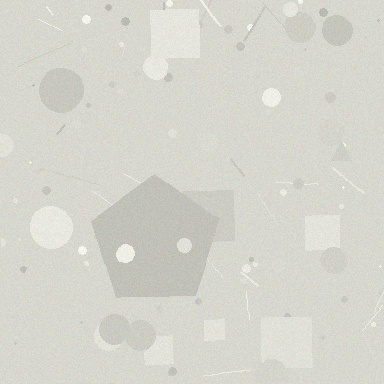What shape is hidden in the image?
A pentagon is hidden in the image.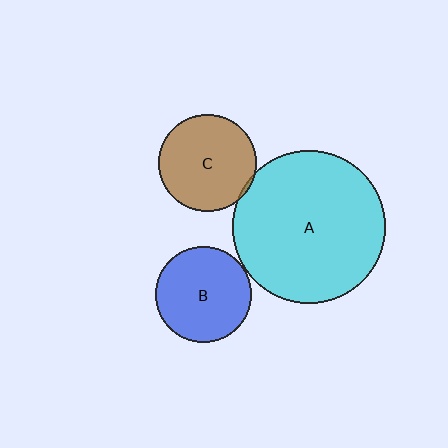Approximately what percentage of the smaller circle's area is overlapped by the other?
Approximately 5%.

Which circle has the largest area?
Circle A (cyan).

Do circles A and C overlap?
Yes.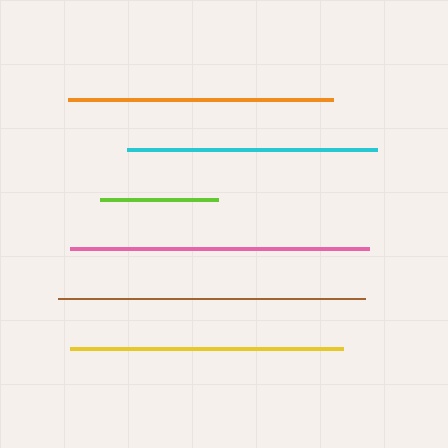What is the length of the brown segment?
The brown segment is approximately 307 pixels long.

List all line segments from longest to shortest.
From longest to shortest: brown, pink, yellow, orange, cyan, lime.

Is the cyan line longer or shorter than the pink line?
The pink line is longer than the cyan line.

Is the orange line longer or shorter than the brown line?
The brown line is longer than the orange line.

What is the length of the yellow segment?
The yellow segment is approximately 273 pixels long.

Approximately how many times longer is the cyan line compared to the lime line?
The cyan line is approximately 2.1 times the length of the lime line.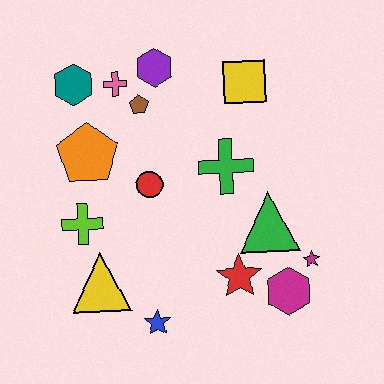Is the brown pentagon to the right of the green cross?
No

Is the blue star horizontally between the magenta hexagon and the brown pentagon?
Yes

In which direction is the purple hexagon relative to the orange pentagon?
The purple hexagon is above the orange pentagon.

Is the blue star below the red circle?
Yes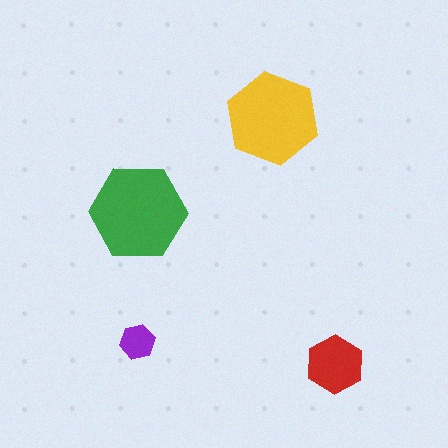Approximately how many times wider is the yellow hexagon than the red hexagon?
About 1.5 times wider.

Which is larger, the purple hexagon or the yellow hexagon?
The yellow one.